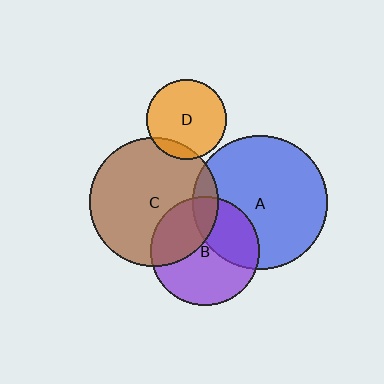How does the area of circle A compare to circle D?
Approximately 2.8 times.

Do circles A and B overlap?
Yes.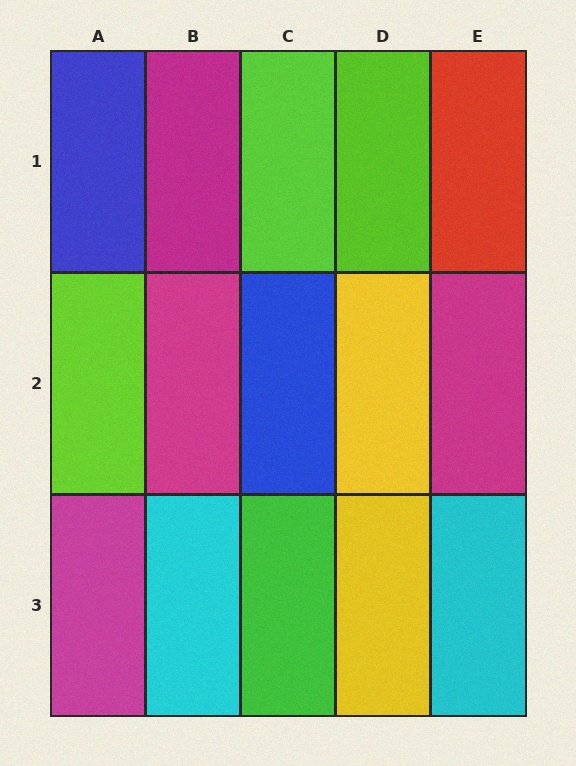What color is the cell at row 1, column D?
Lime.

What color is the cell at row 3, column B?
Cyan.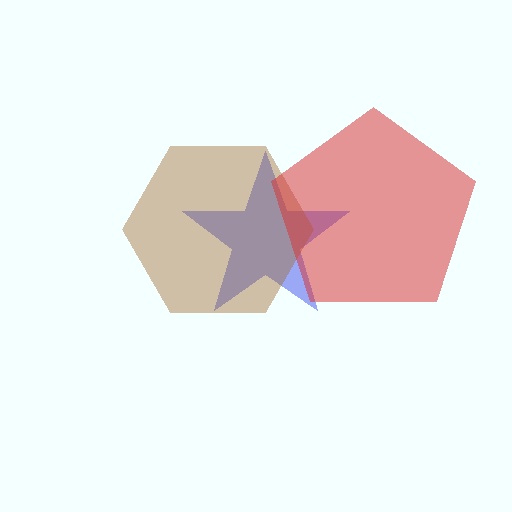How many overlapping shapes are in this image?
There are 3 overlapping shapes in the image.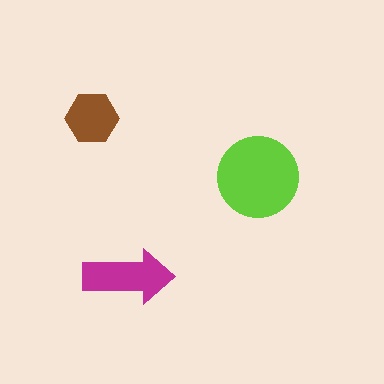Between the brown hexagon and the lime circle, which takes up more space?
The lime circle.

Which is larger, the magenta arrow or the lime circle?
The lime circle.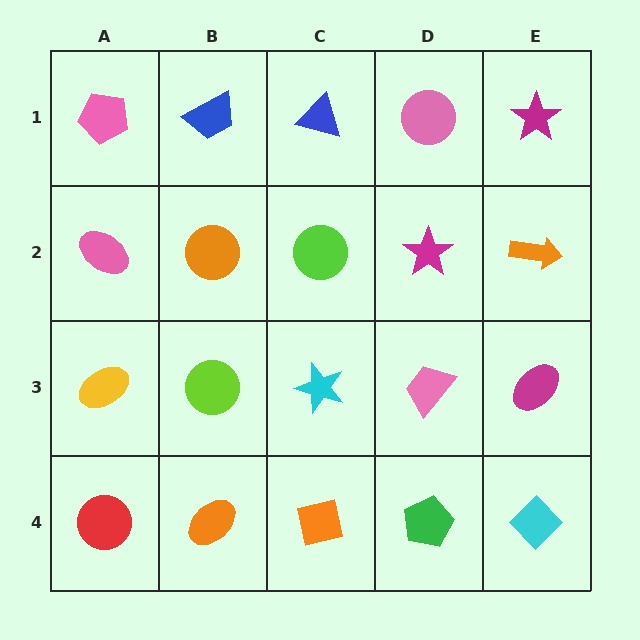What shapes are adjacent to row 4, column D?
A pink trapezoid (row 3, column D), an orange square (row 4, column C), a cyan diamond (row 4, column E).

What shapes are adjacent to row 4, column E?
A magenta ellipse (row 3, column E), a green pentagon (row 4, column D).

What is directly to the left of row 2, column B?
A pink ellipse.